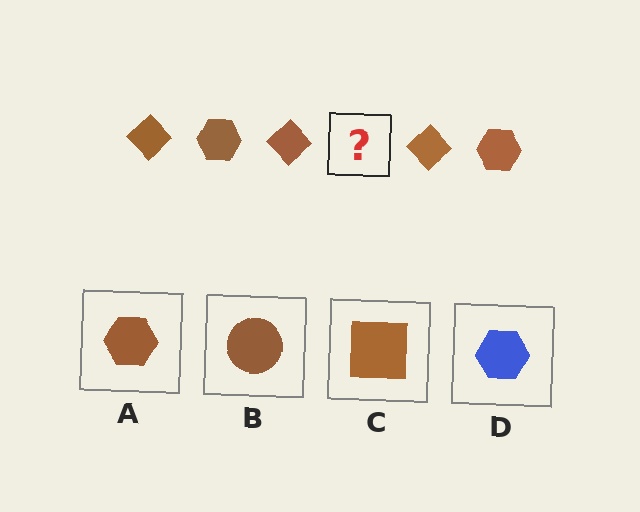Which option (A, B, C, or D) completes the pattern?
A.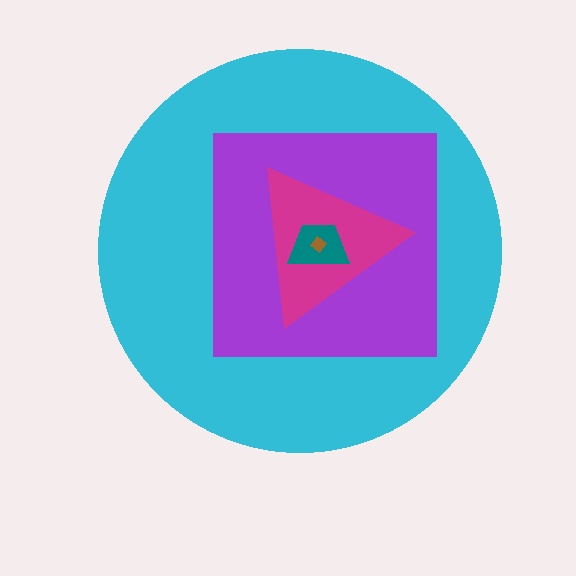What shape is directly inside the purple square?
The magenta triangle.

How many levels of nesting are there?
5.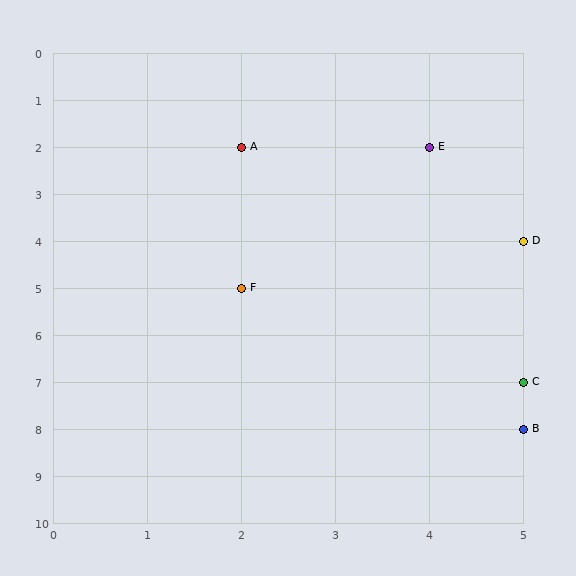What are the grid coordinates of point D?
Point D is at grid coordinates (5, 4).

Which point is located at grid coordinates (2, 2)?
Point A is at (2, 2).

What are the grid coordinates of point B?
Point B is at grid coordinates (5, 8).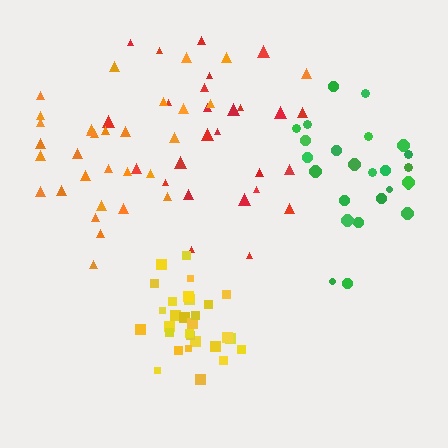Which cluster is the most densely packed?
Yellow.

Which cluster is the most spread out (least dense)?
Red.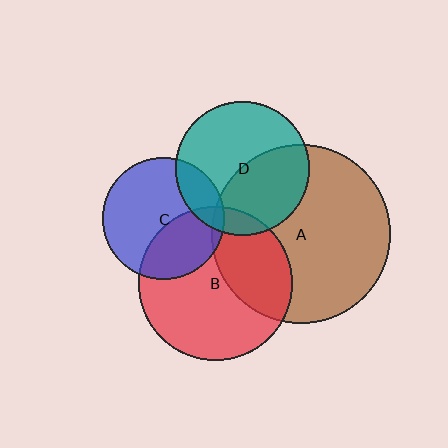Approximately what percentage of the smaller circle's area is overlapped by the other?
Approximately 10%.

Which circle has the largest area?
Circle A (brown).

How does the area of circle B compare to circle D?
Approximately 1.3 times.